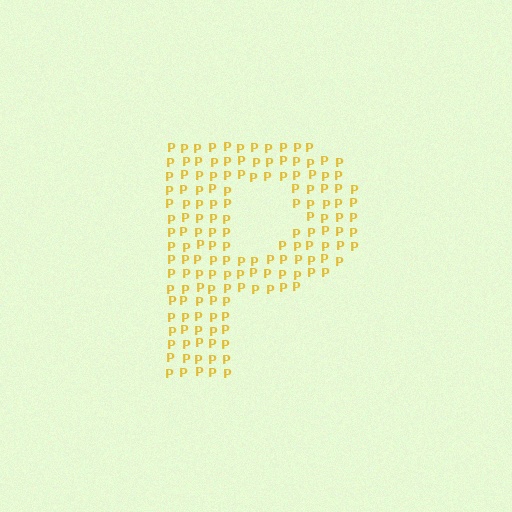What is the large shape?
The large shape is the letter P.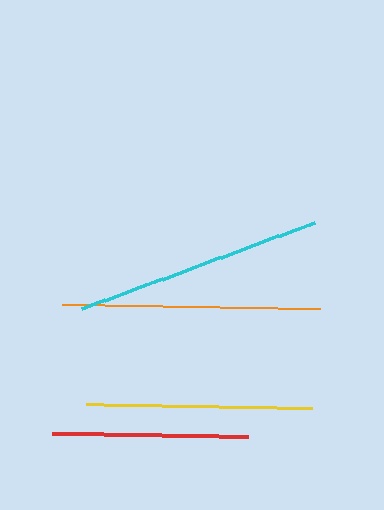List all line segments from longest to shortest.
From longest to shortest: orange, cyan, yellow, red.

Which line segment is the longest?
The orange line is the longest at approximately 258 pixels.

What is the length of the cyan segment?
The cyan segment is approximately 248 pixels long.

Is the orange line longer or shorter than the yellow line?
The orange line is longer than the yellow line.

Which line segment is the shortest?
The red line is the shortest at approximately 196 pixels.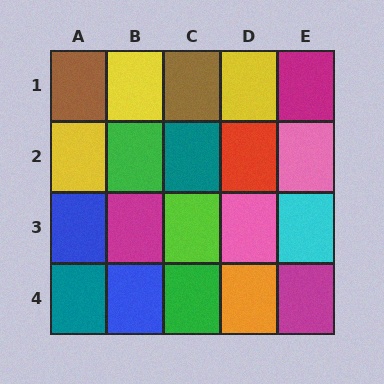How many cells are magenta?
3 cells are magenta.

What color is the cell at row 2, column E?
Pink.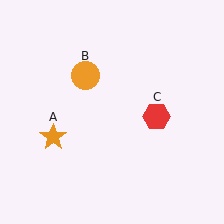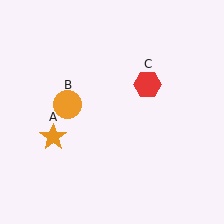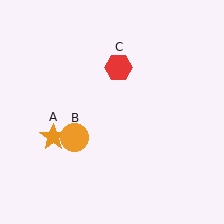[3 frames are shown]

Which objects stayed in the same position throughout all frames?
Orange star (object A) remained stationary.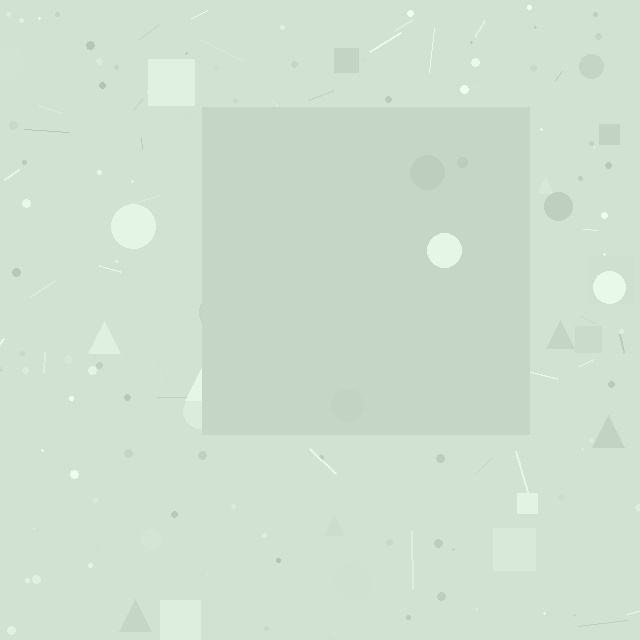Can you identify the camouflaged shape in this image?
The camouflaged shape is a square.